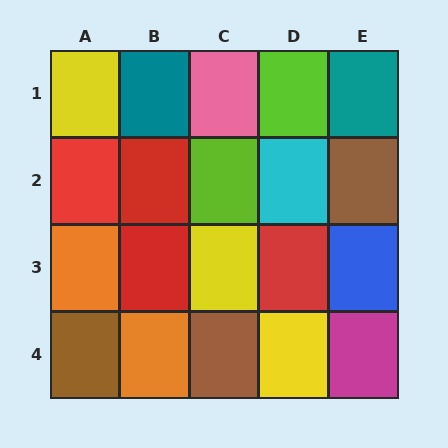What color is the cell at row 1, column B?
Teal.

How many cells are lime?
2 cells are lime.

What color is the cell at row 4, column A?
Brown.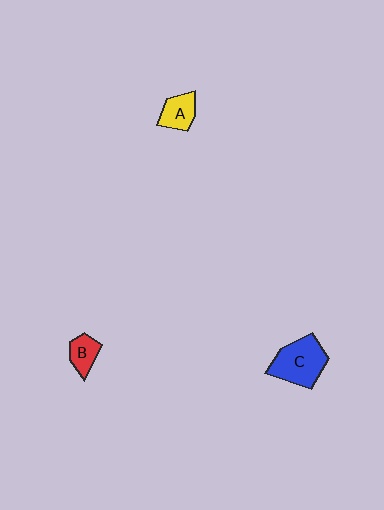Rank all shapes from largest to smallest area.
From largest to smallest: C (blue), A (yellow), B (red).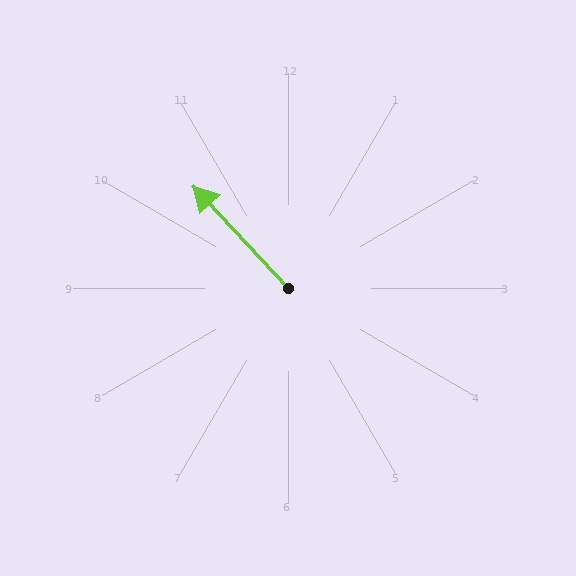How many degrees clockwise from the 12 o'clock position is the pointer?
Approximately 317 degrees.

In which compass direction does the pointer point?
Northwest.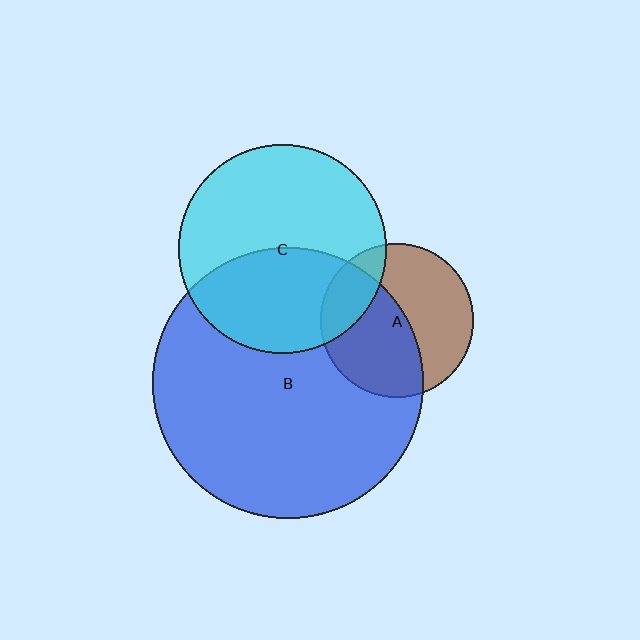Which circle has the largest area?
Circle B (blue).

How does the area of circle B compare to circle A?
Approximately 3.1 times.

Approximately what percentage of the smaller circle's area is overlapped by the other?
Approximately 20%.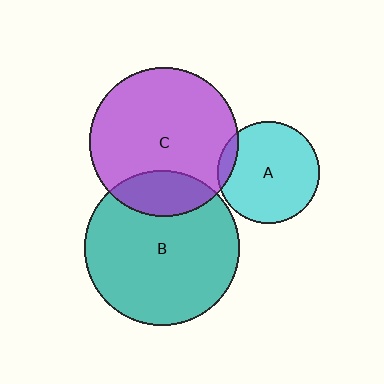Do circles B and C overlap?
Yes.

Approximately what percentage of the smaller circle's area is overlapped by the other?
Approximately 20%.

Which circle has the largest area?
Circle B (teal).